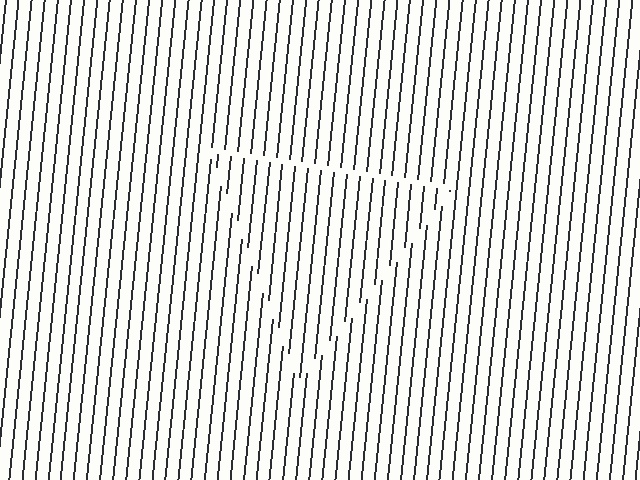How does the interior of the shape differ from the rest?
The interior of the shape contains the same grating, shifted by half a period — the contour is defined by the phase discontinuity where line-ends from the inner and outer gratings abut.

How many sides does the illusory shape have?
3 sides — the line-ends trace a triangle.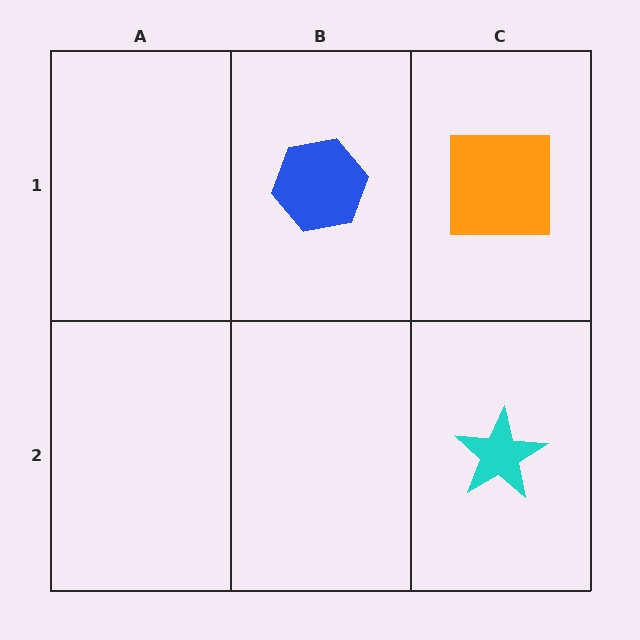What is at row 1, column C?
An orange square.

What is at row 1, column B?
A blue hexagon.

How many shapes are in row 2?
1 shape.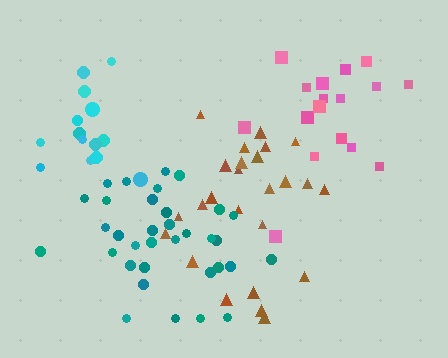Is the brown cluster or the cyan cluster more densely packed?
Brown.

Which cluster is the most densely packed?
Brown.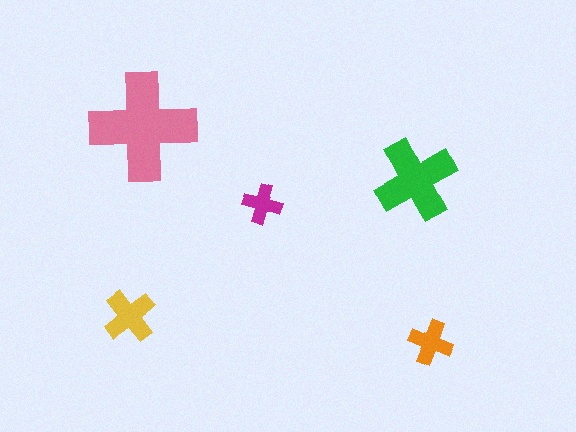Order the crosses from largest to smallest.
the pink one, the green one, the yellow one, the orange one, the magenta one.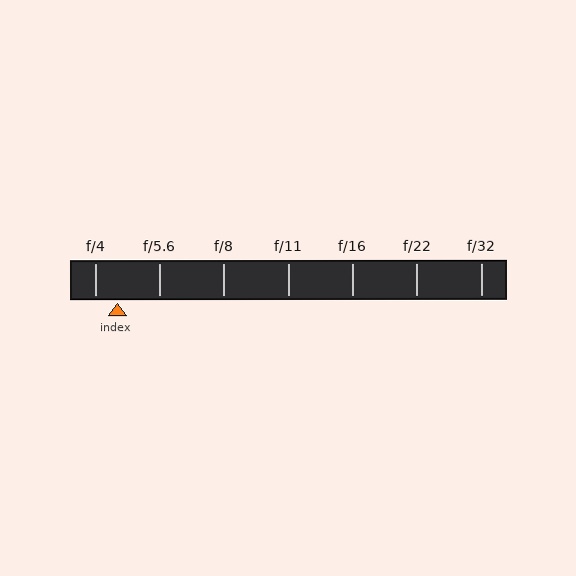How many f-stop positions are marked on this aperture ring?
There are 7 f-stop positions marked.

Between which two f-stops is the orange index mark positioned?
The index mark is between f/4 and f/5.6.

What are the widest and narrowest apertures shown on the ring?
The widest aperture shown is f/4 and the narrowest is f/32.